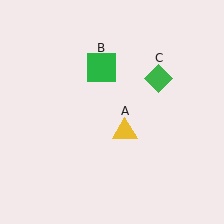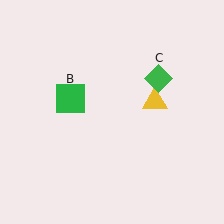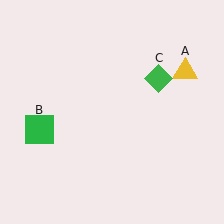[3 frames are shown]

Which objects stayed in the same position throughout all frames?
Green diamond (object C) remained stationary.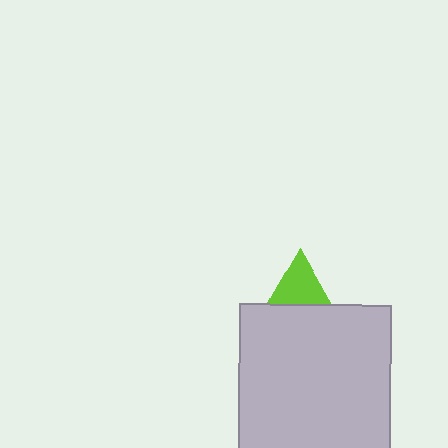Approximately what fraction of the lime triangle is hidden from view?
Roughly 57% of the lime triangle is hidden behind the light gray square.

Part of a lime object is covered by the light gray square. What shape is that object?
It is a triangle.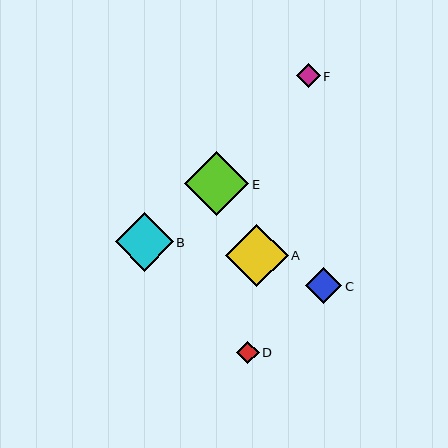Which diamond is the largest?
Diamond E is the largest with a size of approximately 64 pixels.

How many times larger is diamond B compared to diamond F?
Diamond B is approximately 2.4 times the size of diamond F.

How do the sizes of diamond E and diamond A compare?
Diamond E and diamond A are approximately the same size.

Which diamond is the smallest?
Diamond D is the smallest with a size of approximately 22 pixels.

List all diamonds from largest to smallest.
From largest to smallest: E, A, B, C, F, D.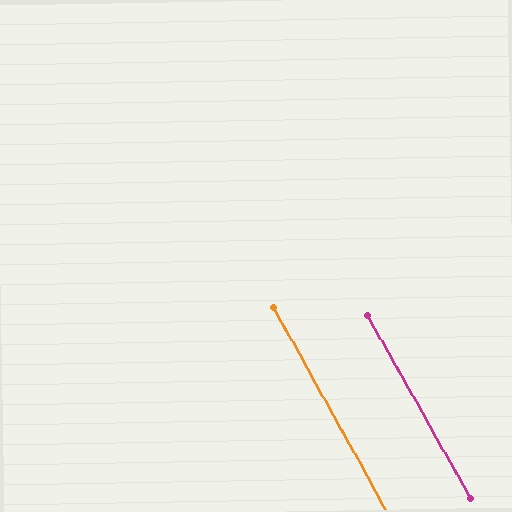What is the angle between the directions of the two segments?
Approximately 0 degrees.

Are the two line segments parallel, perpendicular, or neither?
Parallel — their directions differ by only 0.2°.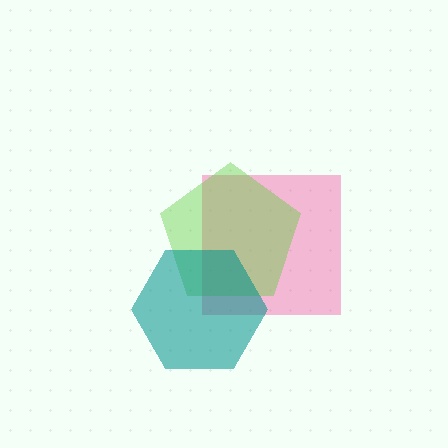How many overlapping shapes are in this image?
There are 3 overlapping shapes in the image.